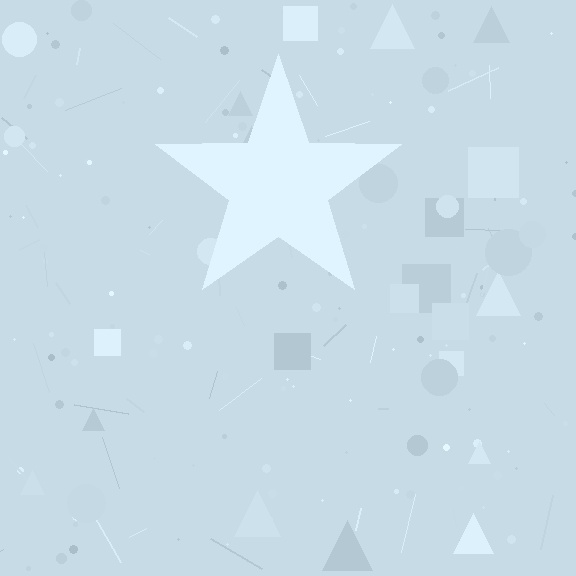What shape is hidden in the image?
A star is hidden in the image.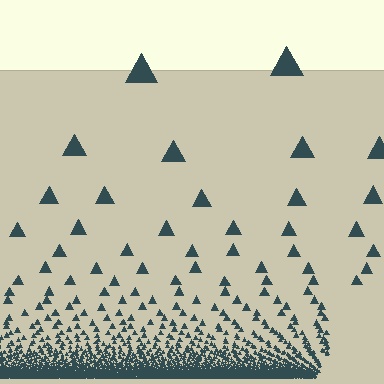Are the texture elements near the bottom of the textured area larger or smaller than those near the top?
Smaller. The gradient is inverted — elements near the bottom are smaller and denser.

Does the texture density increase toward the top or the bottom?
Density increases toward the bottom.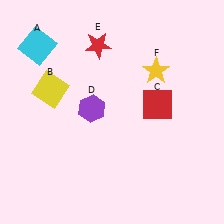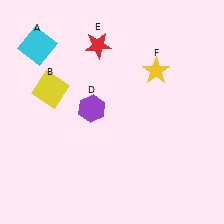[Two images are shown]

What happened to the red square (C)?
The red square (C) was removed in Image 2. It was in the top-right area of Image 1.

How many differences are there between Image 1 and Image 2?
There is 1 difference between the two images.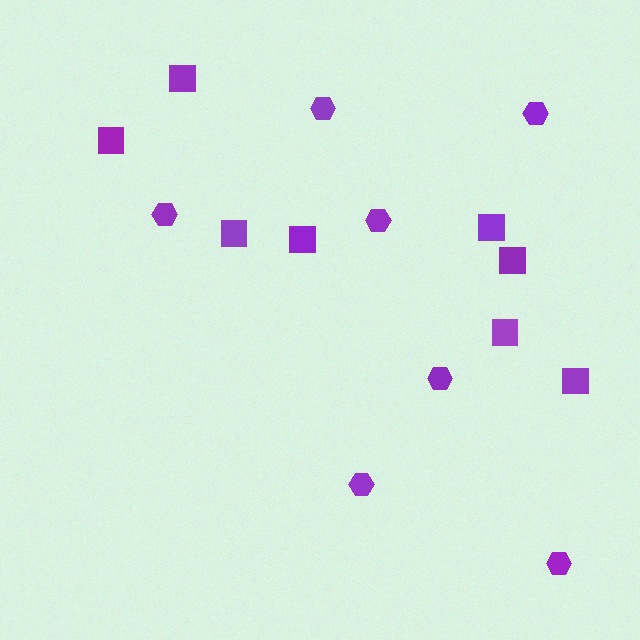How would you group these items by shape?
There are 2 groups: one group of hexagons (7) and one group of squares (8).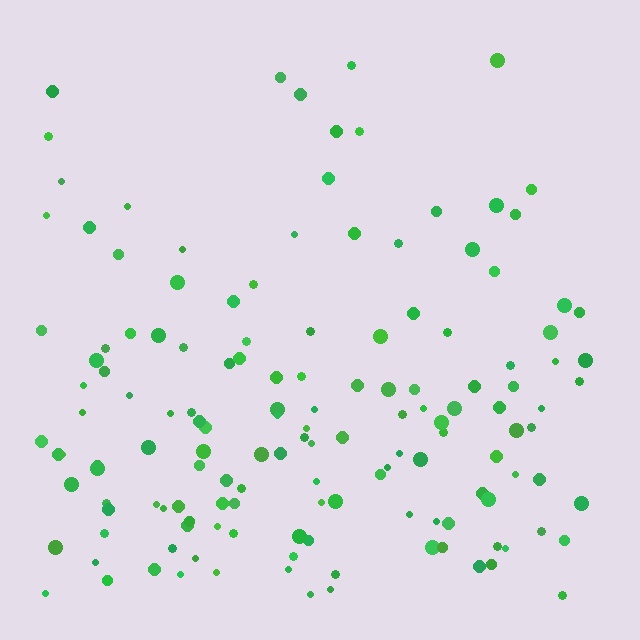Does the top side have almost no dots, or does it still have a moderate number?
Still a moderate number, just noticeably fewer than the bottom.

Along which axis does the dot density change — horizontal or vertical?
Vertical.